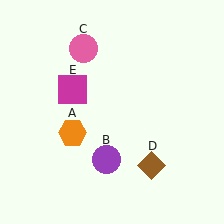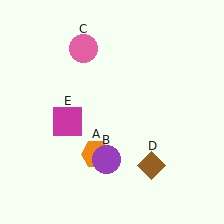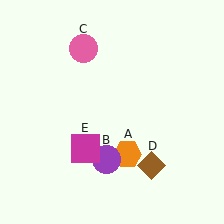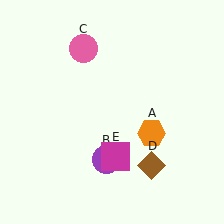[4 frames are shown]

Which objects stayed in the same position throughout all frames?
Purple circle (object B) and pink circle (object C) and brown diamond (object D) remained stationary.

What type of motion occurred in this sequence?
The orange hexagon (object A), magenta square (object E) rotated counterclockwise around the center of the scene.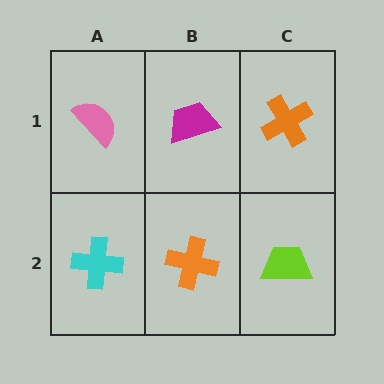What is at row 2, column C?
A lime trapezoid.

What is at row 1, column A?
A pink semicircle.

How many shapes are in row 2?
3 shapes.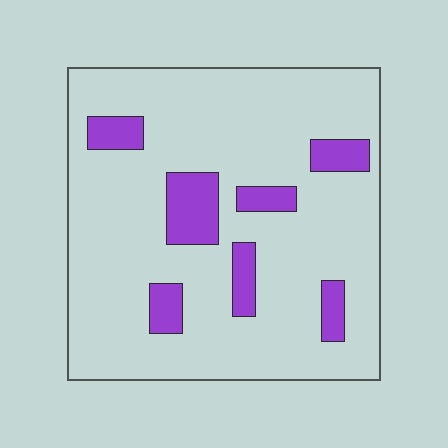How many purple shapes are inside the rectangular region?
7.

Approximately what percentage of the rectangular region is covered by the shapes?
Approximately 15%.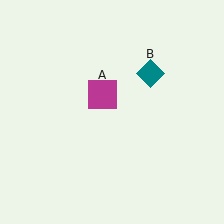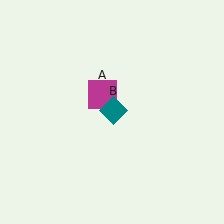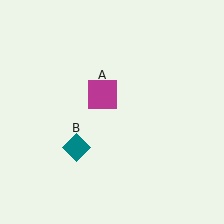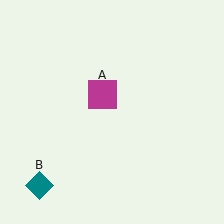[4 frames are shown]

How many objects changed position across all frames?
1 object changed position: teal diamond (object B).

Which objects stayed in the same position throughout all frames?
Magenta square (object A) remained stationary.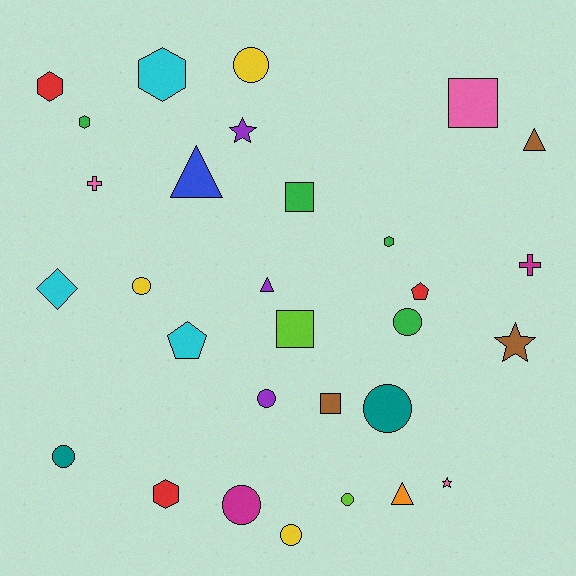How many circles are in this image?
There are 9 circles.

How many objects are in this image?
There are 30 objects.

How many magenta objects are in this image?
There are 2 magenta objects.